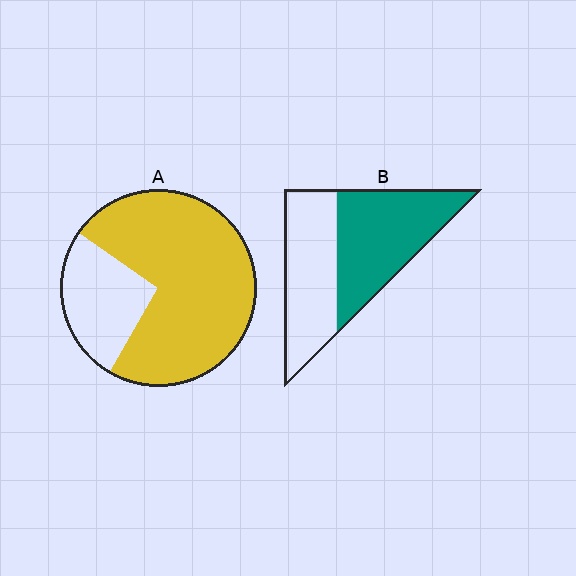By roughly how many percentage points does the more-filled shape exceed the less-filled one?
By roughly 20 percentage points (A over B).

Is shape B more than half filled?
Roughly half.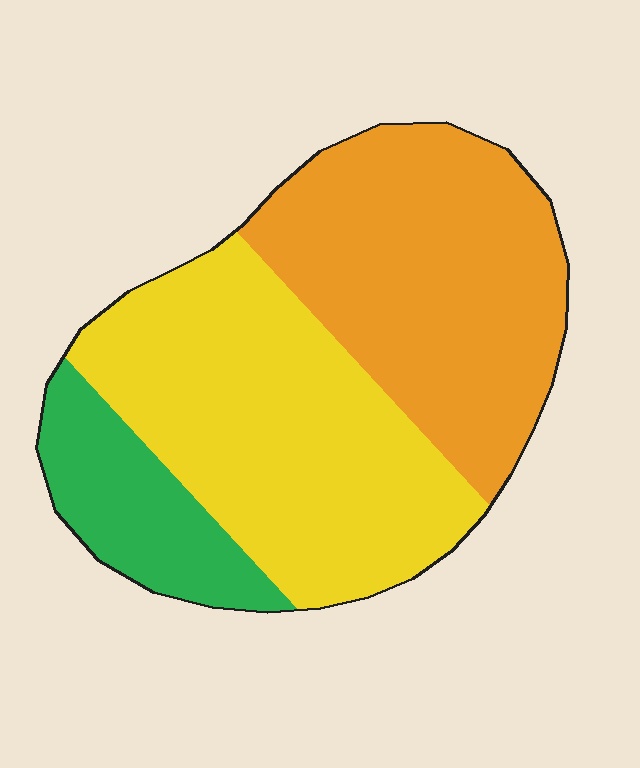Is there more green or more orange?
Orange.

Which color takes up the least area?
Green, at roughly 15%.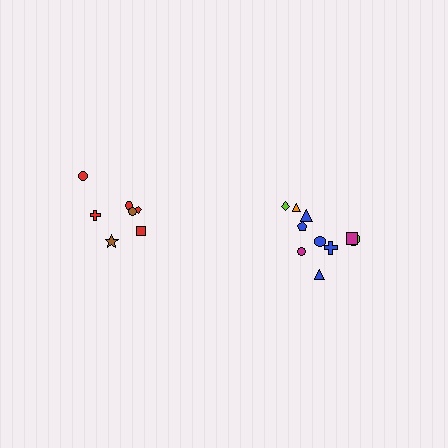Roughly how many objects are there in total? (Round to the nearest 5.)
Roughly 15 objects in total.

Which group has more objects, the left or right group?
The right group.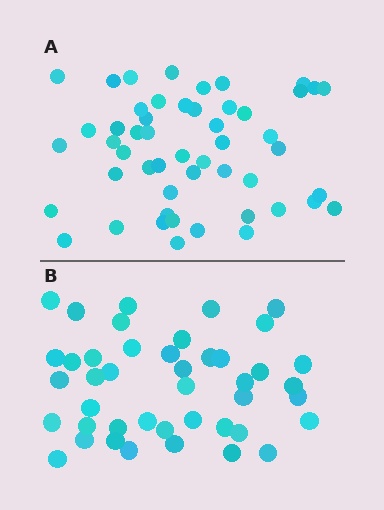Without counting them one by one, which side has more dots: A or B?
Region A (the top region) has more dots.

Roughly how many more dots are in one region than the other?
Region A has roughly 8 or so more dots than region B.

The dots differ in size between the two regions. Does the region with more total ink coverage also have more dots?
No. Region B has more total ink coverage because its dots are larger, but region A actually contains more individual dots. Total area can be misleading — the number of items is what matters here.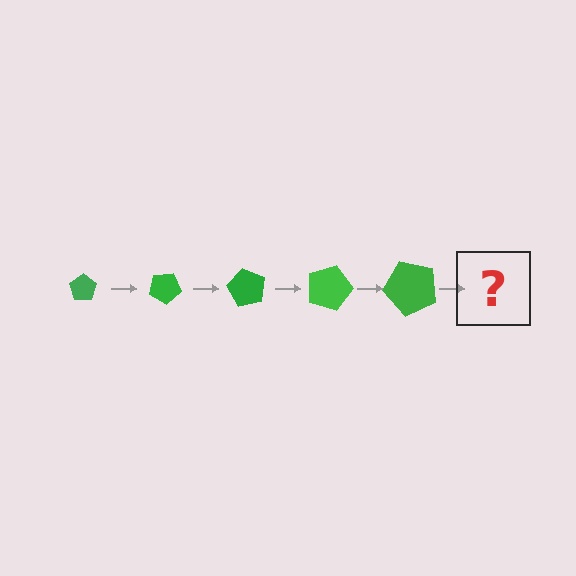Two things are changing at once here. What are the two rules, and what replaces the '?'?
The two rules are that the pentagon grows larger each step and it rotates 30 degrees each step. The '?' should be a pentagon, larger than the previous one and rotated 150 degrees from the start.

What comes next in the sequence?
The next element should be a pentagon, larger than the previous one and rotated 150 degrees from the start.